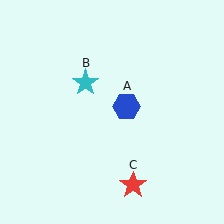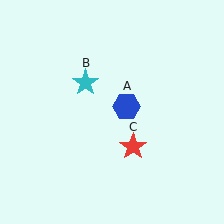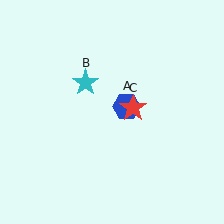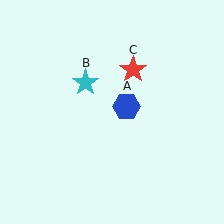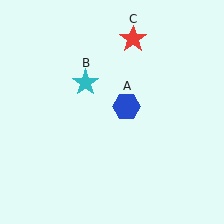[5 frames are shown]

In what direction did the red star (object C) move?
The red star (object C) moved up.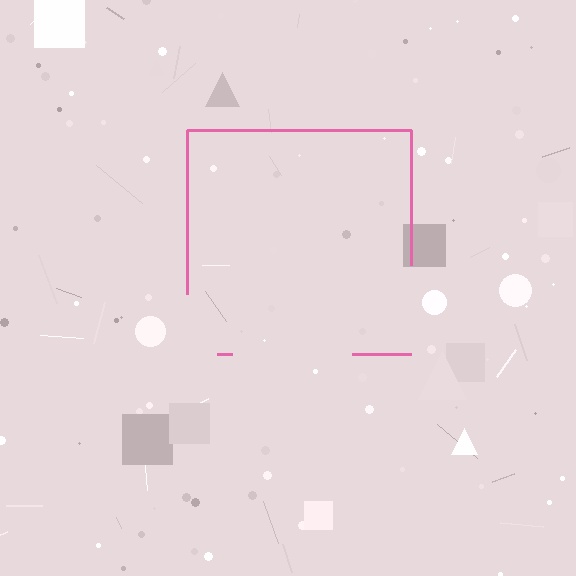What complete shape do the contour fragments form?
The contour fragments form a square.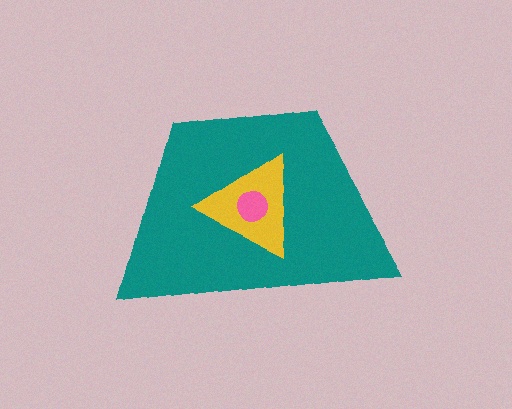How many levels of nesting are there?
3.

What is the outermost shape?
The teal trapezoid.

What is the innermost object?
The pink circle.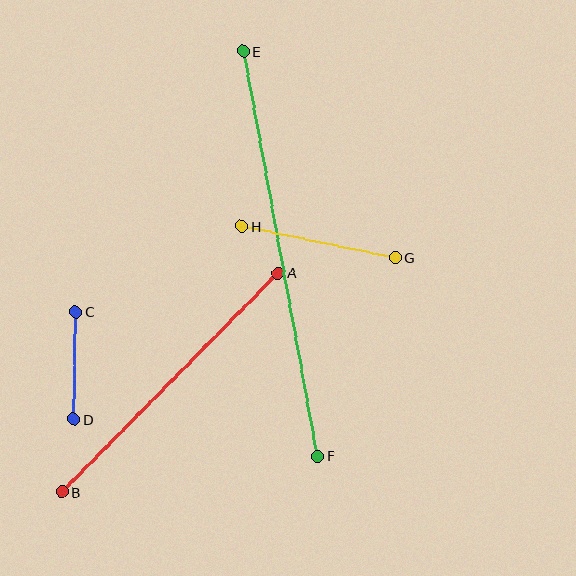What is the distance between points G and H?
The distance is approximately 156 pixels.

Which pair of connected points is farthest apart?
Points E and F are farthest apart.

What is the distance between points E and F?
The distance is approximately 412 pixels.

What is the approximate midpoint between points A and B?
The midpoint is at approximately (170, 382) pixels.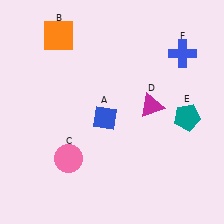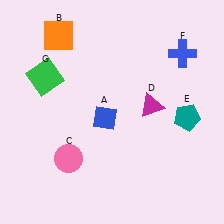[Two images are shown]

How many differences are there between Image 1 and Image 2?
There is 1 difference between the two images.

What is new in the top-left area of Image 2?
A green square (G) was added in the top-left area of Image 2.